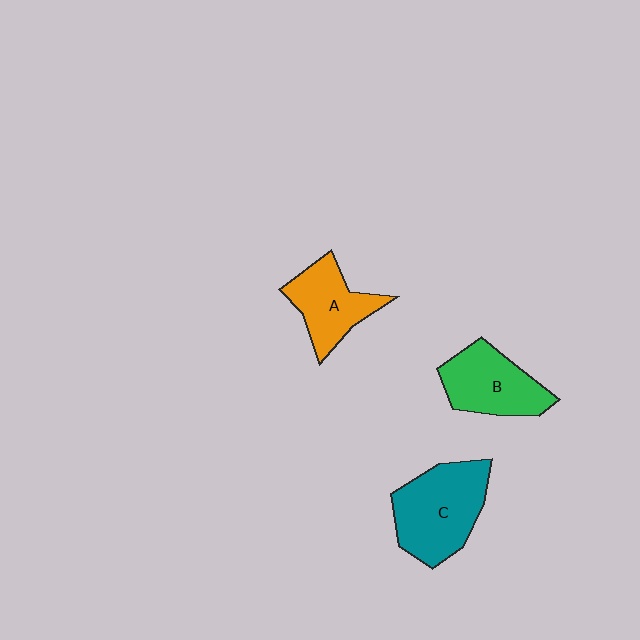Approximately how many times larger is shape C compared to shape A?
Approximately 1.4 times.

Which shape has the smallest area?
Shape A (orange).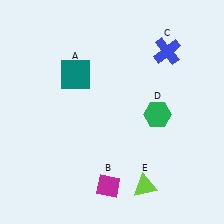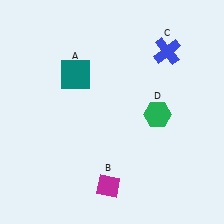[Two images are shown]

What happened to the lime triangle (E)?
The lime triangle (E) was removed in Image 2. It was in the bottom-right area of Image 1.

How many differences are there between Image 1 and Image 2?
There is 1 difference between the two images.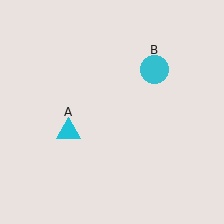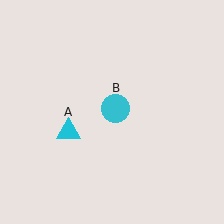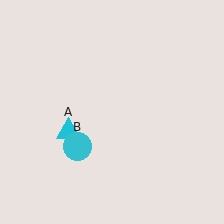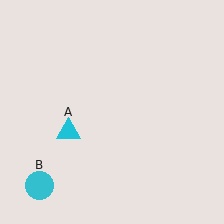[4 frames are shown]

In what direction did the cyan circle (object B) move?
The cyan circle (object B) moved down and to the left.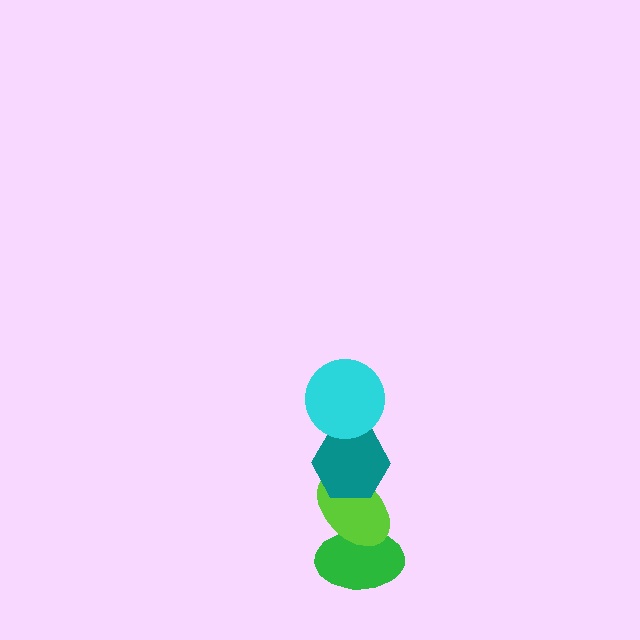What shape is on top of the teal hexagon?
The cyan circle is on top of the teal hexagon.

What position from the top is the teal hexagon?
The teal hexagon is 2nd from the top.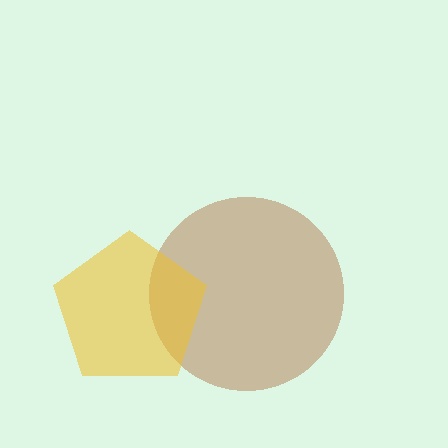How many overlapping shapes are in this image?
There are 2 overlapping shapes in the image.